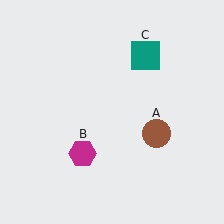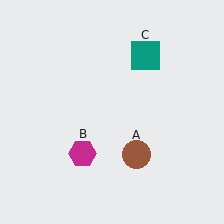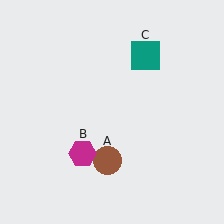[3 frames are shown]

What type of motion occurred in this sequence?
The brown circle (object A) rotated clockwise around the center of the scene.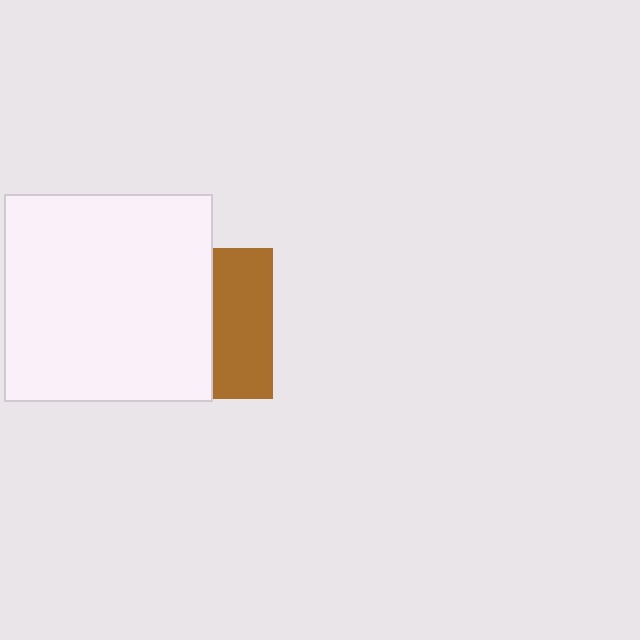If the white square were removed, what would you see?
You would see the complete brown square.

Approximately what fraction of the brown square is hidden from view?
Roughly 60% of the brown square is hidden behind the white square.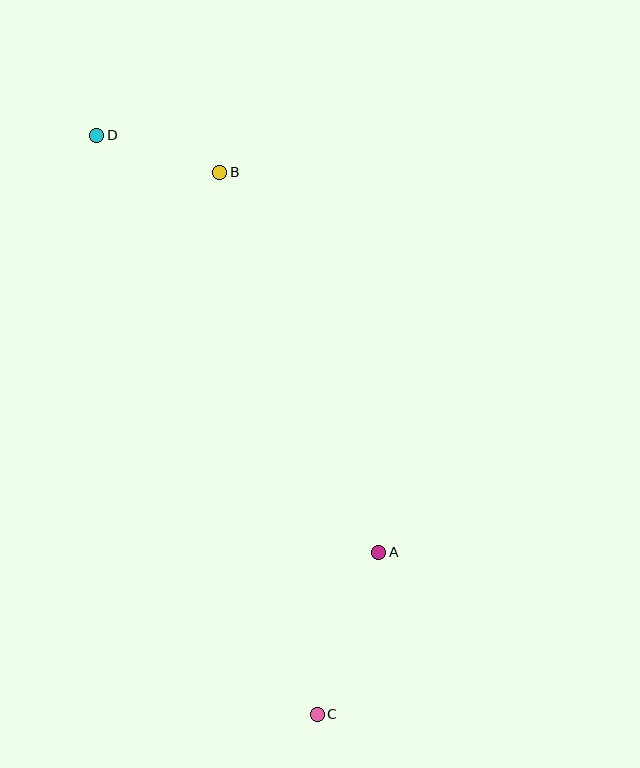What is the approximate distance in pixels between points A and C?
The distance between A and C is approximately 173 pixels.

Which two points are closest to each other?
Points B and D are closest to each other.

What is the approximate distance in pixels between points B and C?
The distance between B and C is approximately 551 pixels.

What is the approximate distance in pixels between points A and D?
The distance between A and D is approximately 503 pixels.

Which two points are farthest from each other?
Points C and D are farthest from each other.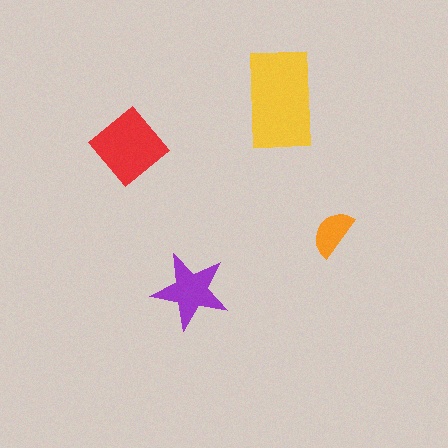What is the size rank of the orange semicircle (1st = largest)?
4th.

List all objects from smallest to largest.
The orange semicircle, the purple star, the red diamond, the yellow rectangle.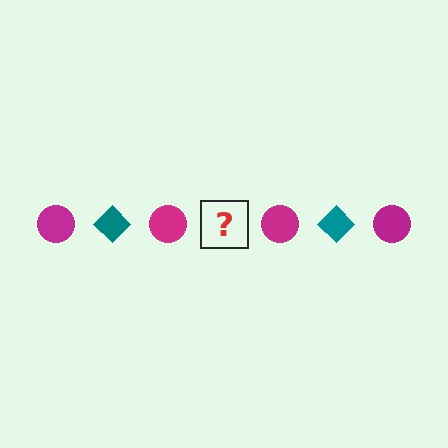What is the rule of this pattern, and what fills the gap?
The rule is that the pattern alternates between magenta circle and teal diamond. The gap should be filled with a teal diamond.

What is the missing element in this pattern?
The missing element is a teal diamond.